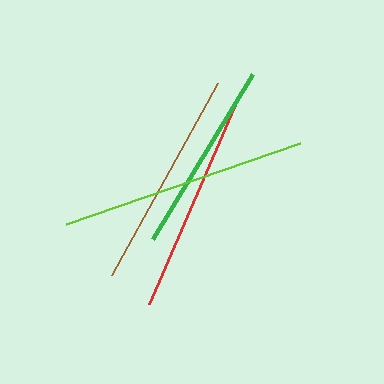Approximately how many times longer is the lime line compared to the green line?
The lime line is approximately 1.3 times the length of the green line.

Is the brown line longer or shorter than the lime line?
The lime line is longer than the brown line.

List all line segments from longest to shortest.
From longest to shortest: lime, red, brown, green.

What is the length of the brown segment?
The brown segment is approximately 220 pixels long.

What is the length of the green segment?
The green segment is approximately 193 pixels long.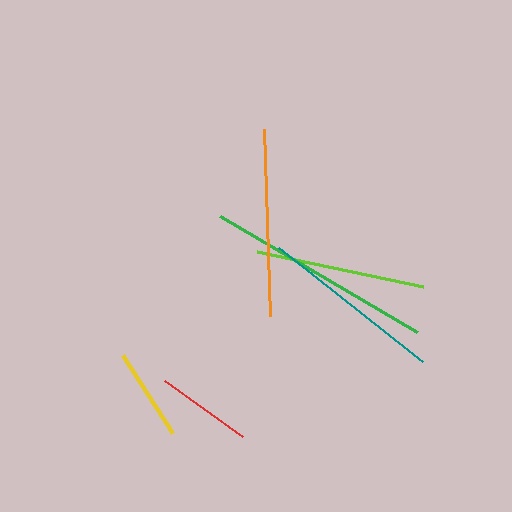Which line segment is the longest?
The green line is the longest at approximately 229 pixels.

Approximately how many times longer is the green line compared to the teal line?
The green line is approximately 1.3 times the length of the teal line.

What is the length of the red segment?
The red segment is approximately 96 pixels long.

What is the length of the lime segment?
The lime segment is approximately 170 pixels long.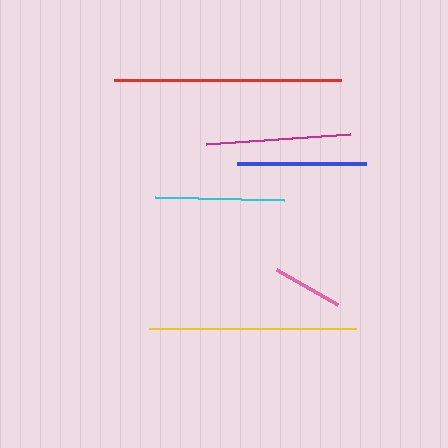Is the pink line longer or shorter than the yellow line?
The yellow line is longer than the pink line.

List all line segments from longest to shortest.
From longest to shortest: red, yellow, magenta, cyan, blue, pink.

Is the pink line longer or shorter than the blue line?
The blue line is longer than the pink line.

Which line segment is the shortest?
The pink line is the shortest at approximately 71 pixels.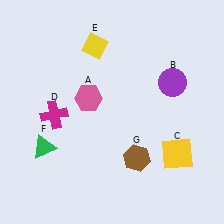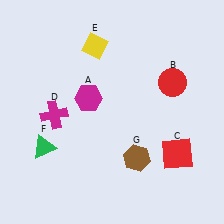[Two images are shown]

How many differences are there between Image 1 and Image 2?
There are 3 differences between the two images.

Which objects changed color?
A changed from pink to magenta. B changed from purple to red. C changed from yellow to red.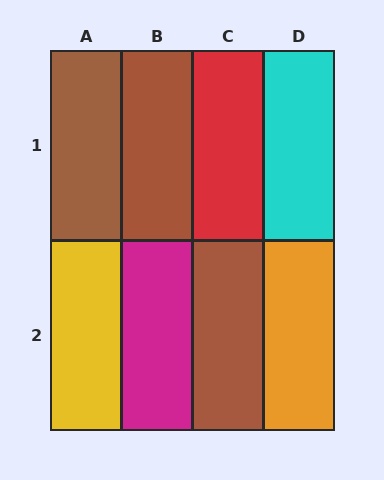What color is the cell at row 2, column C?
Brown.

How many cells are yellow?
1 cell is yellow.